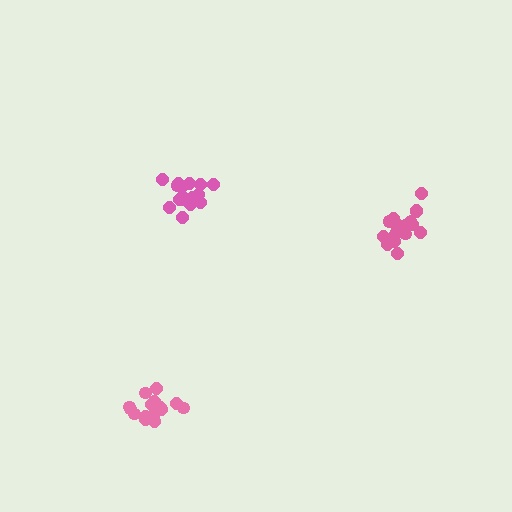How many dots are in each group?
Group 1: 19 dots, Group 2: 18 dots, Group 3: 15 dots (52 total).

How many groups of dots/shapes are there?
There are 3 groups.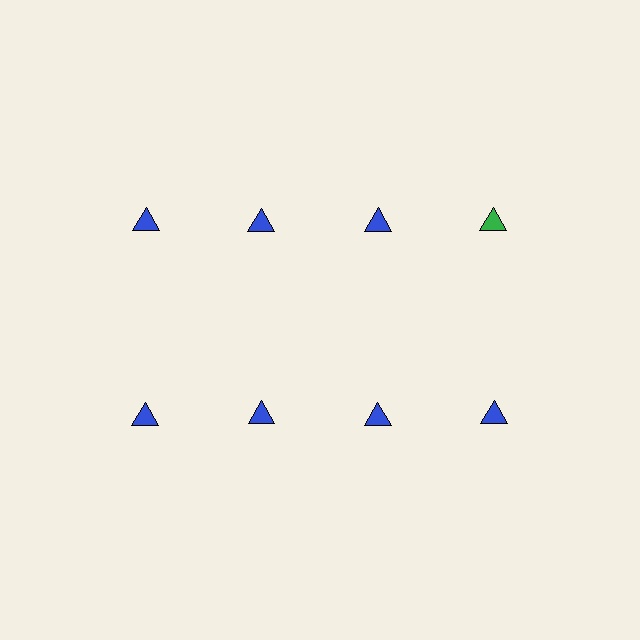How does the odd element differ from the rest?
It has a different color: green instead of blue.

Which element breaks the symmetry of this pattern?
The green triangle in the top row, second from right column breaks the symmetry. All other shapes are blue triangles.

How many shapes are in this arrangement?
There are 8 shapes arranged in a grid pattern.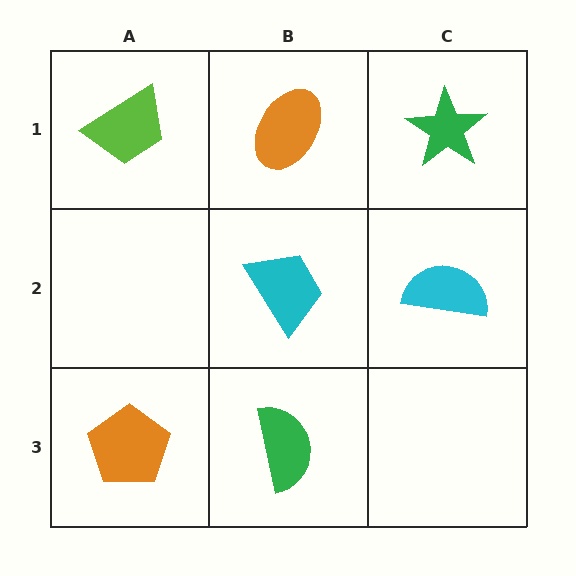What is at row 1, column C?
A green star.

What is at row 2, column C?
A cyan semicircle.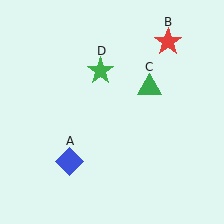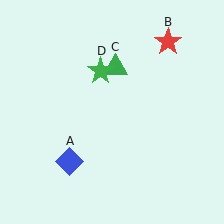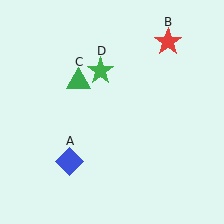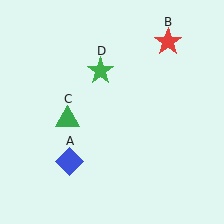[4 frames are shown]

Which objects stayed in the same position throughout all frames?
Blue diamond (object A) and red star (object B) and green star (object D) remained stationary.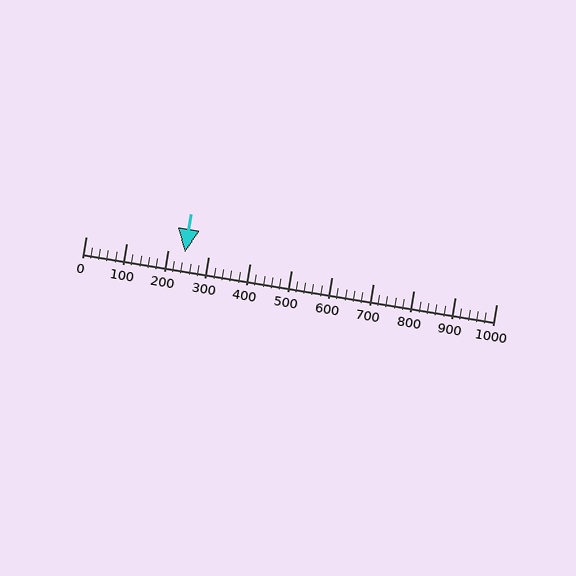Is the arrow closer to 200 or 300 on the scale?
The arrow is closer to 200.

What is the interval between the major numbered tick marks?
The major tick marks are spaced 100 units apart.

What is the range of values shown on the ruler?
The ruler shows values from 0 to 1000.